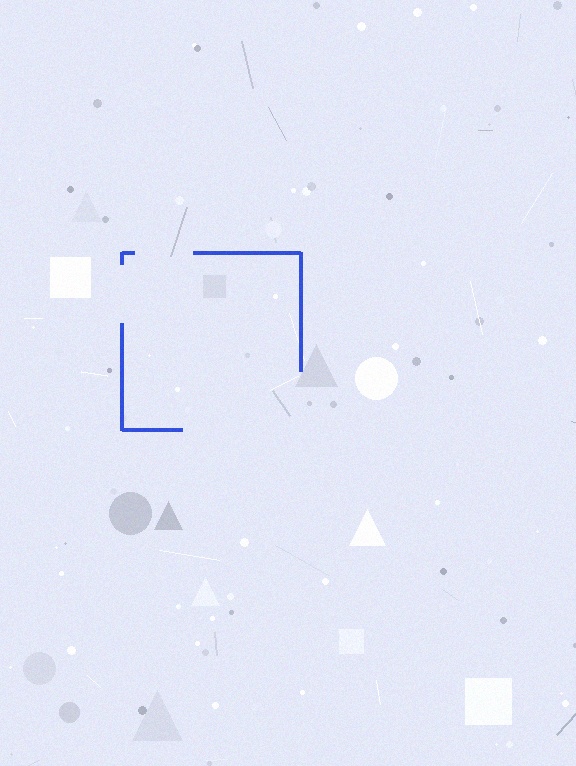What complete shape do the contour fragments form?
The contour fragments form a square.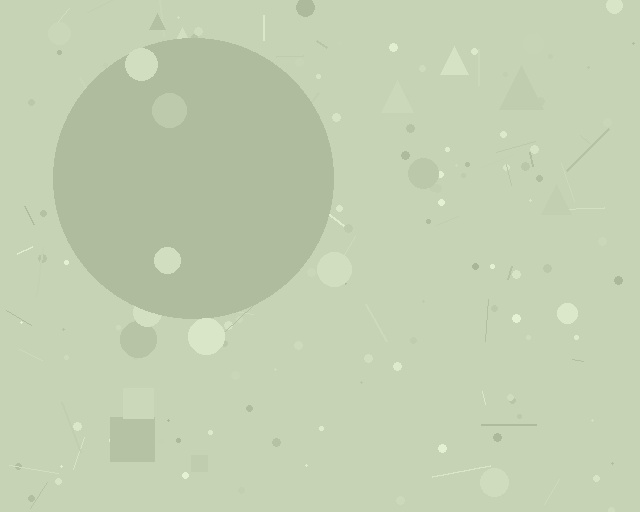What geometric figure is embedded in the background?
A circle is embedded in the background.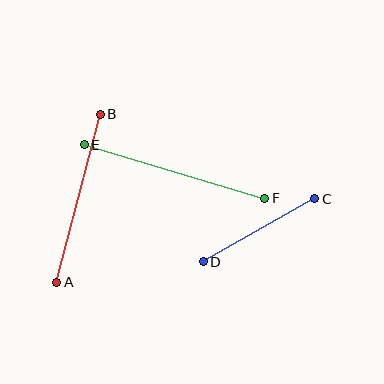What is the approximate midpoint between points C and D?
The midpoint is at approximately (259, 230) pixels.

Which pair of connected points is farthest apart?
Points E and F are farthest apart.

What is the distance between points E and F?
The distance is approximately 188 pixels.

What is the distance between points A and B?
The distance is approximately 174 pixels.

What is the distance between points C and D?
The distance is approximately 128 pixels.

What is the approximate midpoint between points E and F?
The midpoint is at approximately (174, 171) pixels.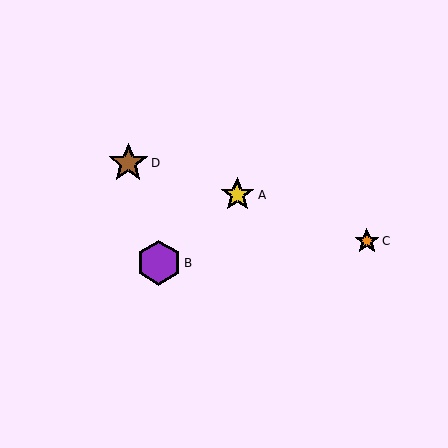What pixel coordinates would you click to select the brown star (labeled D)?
Click at (128, 163) to select the brown star D.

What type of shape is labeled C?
Shape C is an orange star.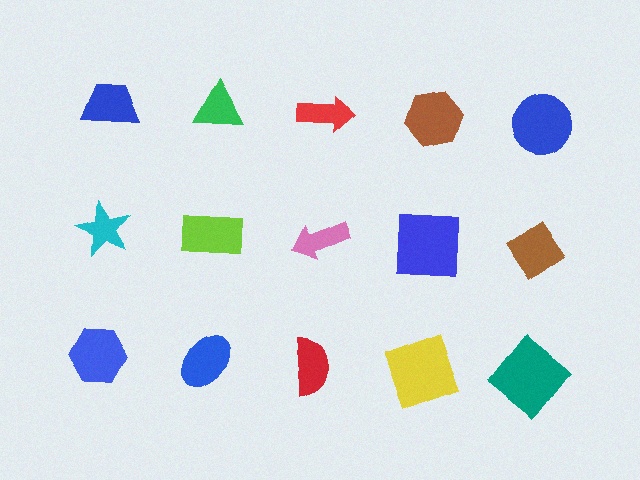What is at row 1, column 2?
A green triangle.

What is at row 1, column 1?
A blue trapezoid.